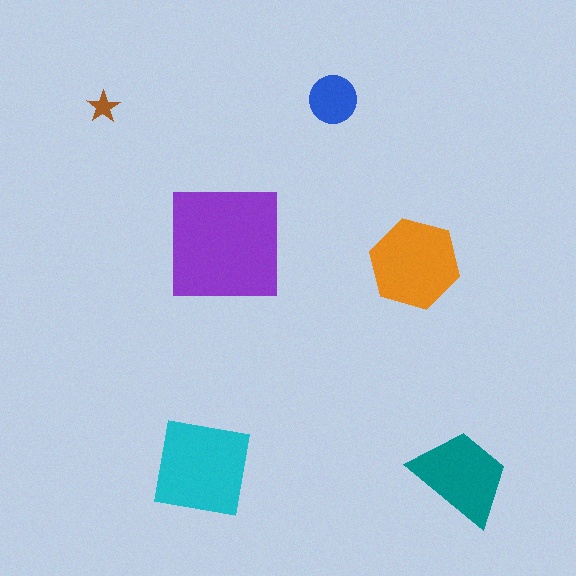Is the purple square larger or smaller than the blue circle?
Larger.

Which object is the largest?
The purple square.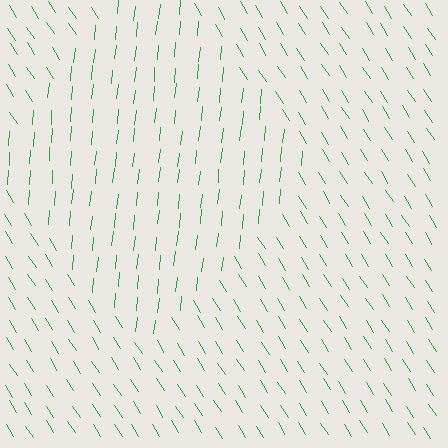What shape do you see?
I see a diamond.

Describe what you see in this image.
The image is filled with small green line segments. A diamond region in the image has lines oriented differently from the surrounding lines, creating a visible texture boundary.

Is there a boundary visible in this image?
Yes, there is a texture boundary formed by a change in line orientation.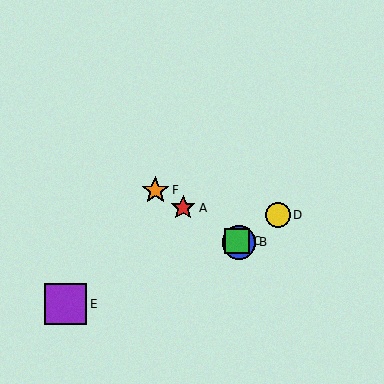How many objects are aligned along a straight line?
4 objects (A, B, C, F) are aligned along a straight line.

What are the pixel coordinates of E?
Object E is at (66, 304).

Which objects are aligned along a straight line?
Objects A, B, C, F are aligned along a straight line.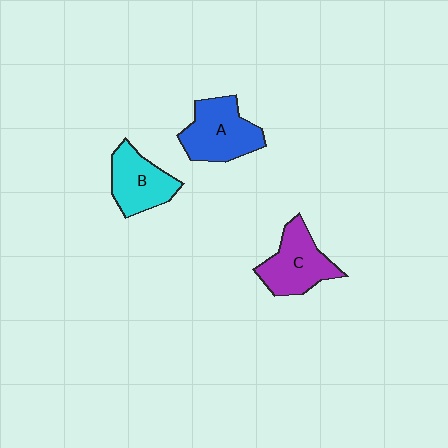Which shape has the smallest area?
Shape B (cyan).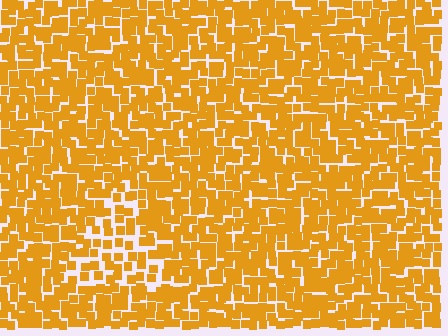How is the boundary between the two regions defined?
The boundary is defined by a change in element density (approximately 1.7x ratio). All elements are the same color, size, and shape.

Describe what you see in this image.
The image contains small orange elements arranged at two different densities. A triangle-shaped region is visible where the elements are less densely packed than the surrounding area.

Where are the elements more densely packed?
The elements are more densely packed outside the triangle boundary.